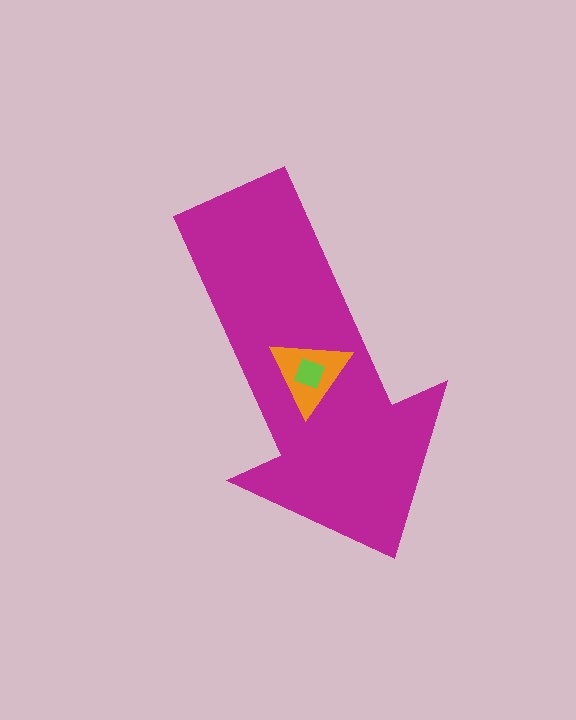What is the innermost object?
The lime square.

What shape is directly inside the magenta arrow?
The orange triangle.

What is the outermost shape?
The magenta arrow.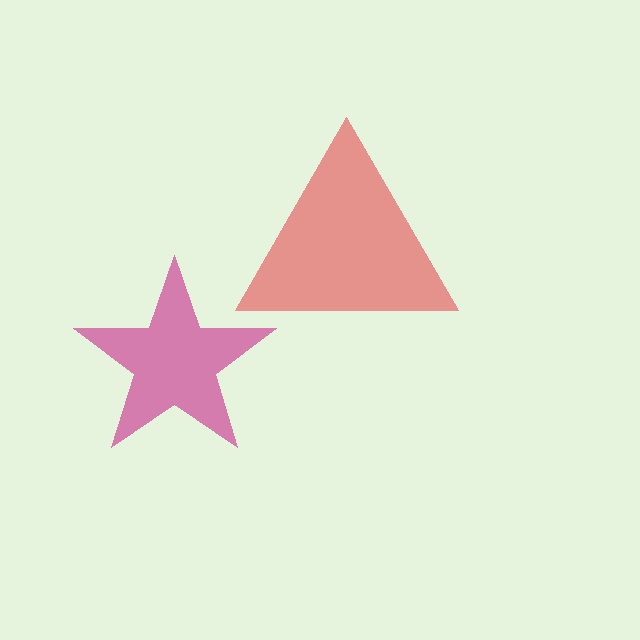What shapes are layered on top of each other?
The layered shapes are: a magenta star, a red triangle.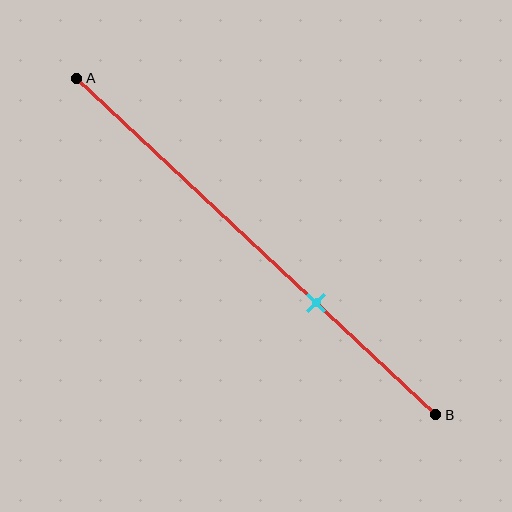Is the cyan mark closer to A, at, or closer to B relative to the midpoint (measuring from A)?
The cyan mark is closer to point B than the midpoint of segment AB.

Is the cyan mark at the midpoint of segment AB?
No, the mark is at about 65% from A, not at the 50% midpoint.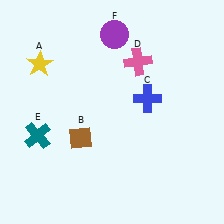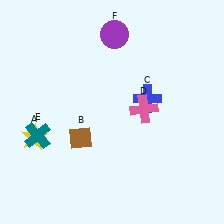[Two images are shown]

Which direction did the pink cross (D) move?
The pink cross (D) moved down.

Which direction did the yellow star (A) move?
The yellow star (A) moved down.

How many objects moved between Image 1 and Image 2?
2 objects moved between the two images.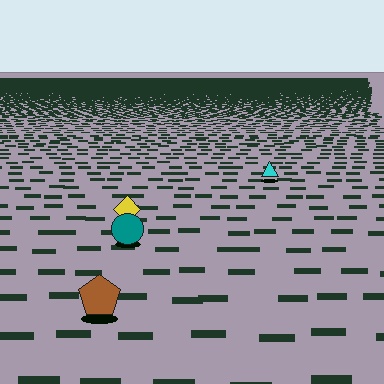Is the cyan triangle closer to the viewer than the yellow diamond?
No. The yellow diamond is closer — you can tell from the texture gradient: the ground texture is coarser near it.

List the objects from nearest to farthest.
From nearest to farthest: the brown pentagon, the teal circle, the yellow diamond, the cyan triangle.